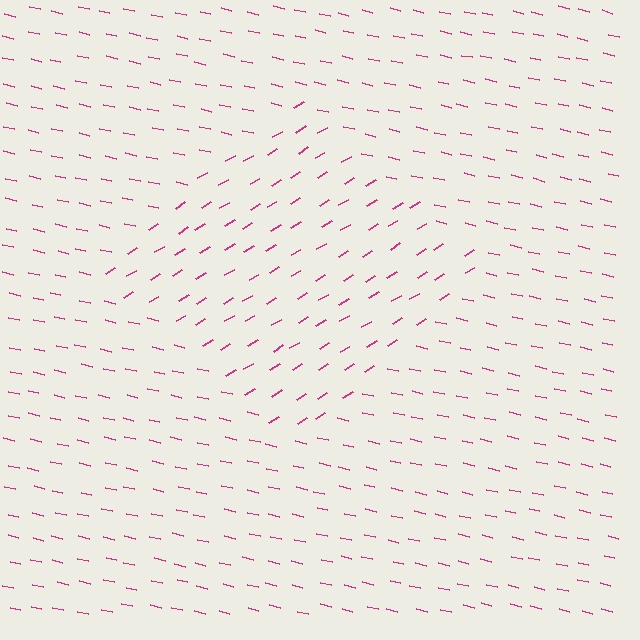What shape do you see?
I see a diamond.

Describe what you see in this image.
The image is filled with small magenta line segments. A diamond region in the image has lines oriented differently from the surrounding lines, creating a visible texture boundary.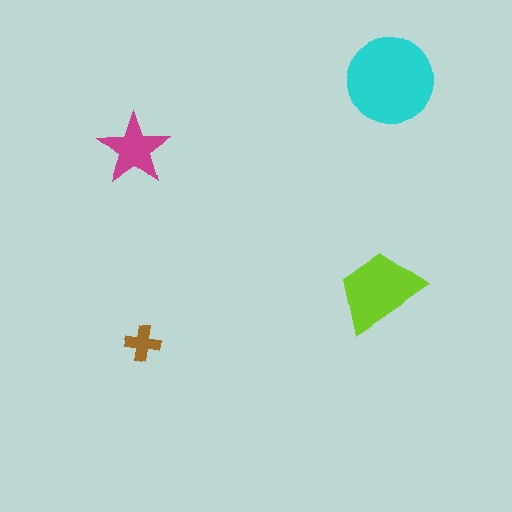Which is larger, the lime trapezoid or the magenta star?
The lime trapezoid.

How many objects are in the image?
There are 4 objects in the image.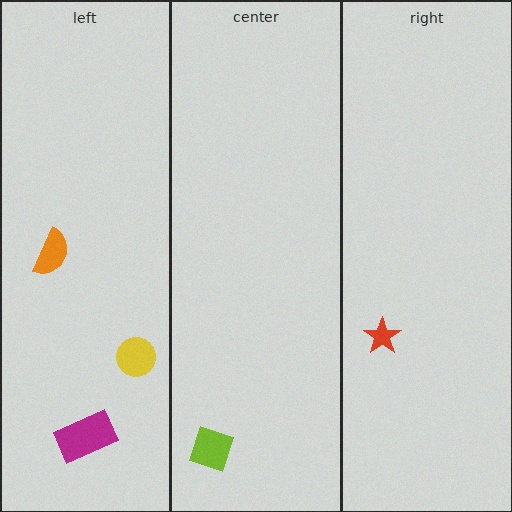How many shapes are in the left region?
3.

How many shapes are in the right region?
1.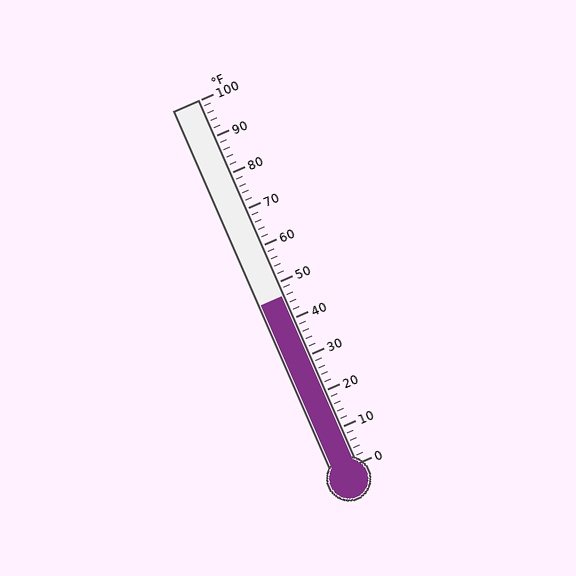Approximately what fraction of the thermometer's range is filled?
The thermometer is filled to approximately 45% of its range.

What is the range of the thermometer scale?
The thermometer scale ranges from 0°F to 100°F.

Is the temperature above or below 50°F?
The temperature is below 50°F.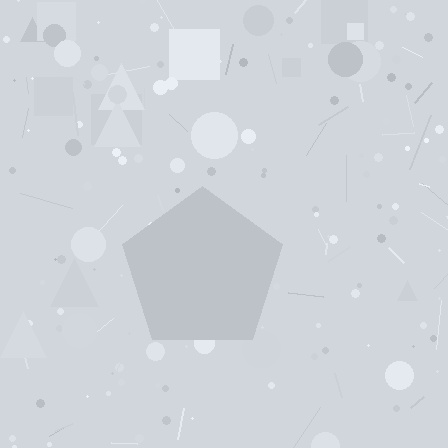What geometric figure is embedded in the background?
A pentagon is embedded in the background.